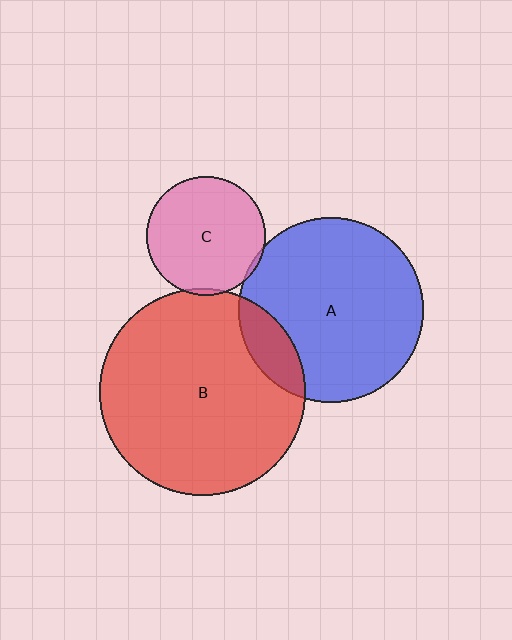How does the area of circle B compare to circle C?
Approximately 3.0 times.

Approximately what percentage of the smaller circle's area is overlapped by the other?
Approximately 5%.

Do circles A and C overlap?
Yes.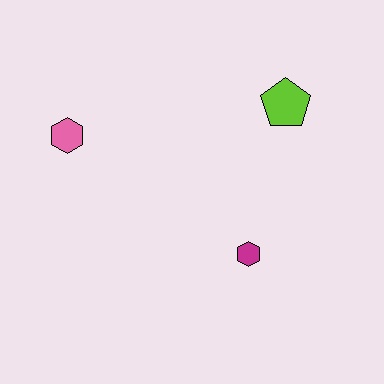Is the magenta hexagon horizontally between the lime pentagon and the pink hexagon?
Yes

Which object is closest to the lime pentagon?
The magenta hexagon is closest to the lime pentagon.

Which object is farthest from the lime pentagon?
The pink hexagon is farthest from the lime pentagon.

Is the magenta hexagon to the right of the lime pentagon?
No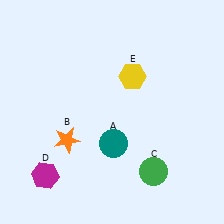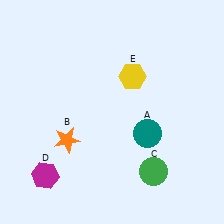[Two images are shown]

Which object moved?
The teal circle (A) moved right.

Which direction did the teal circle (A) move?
The teal circle (A) moved right.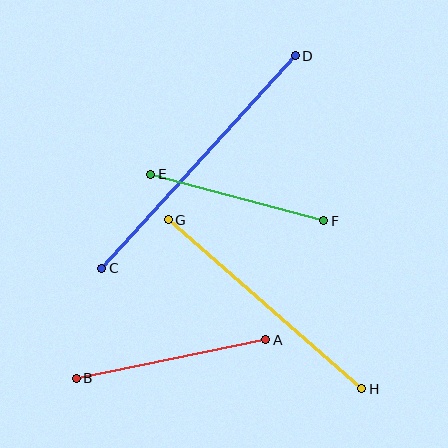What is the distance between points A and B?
The distance is approximately 193 pixels.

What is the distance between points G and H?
The distance is approximately 257 pixels.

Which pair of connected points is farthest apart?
Points C and D are farthest apart.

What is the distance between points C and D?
The distance is approximately 287 pixels.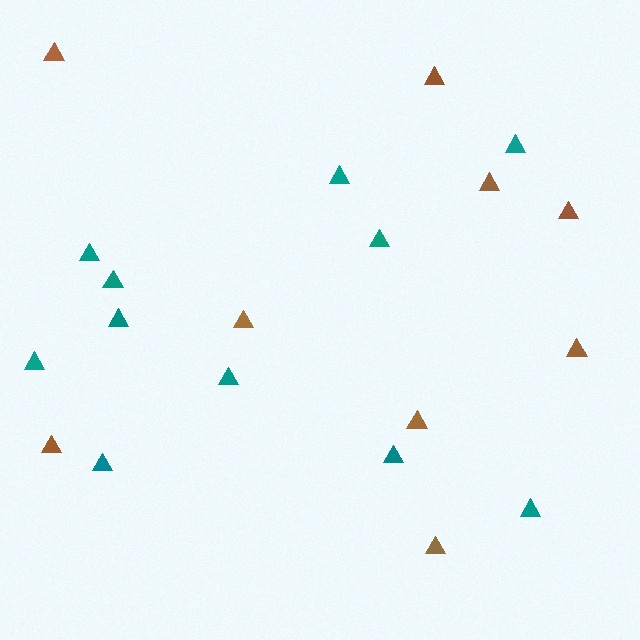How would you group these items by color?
There are 2 groups: one group of brown triangles (9) and one group of teal triangles (11).